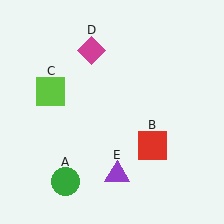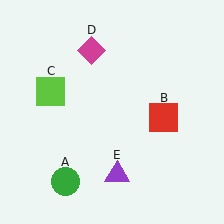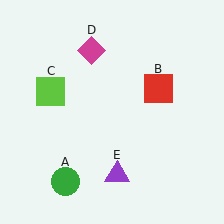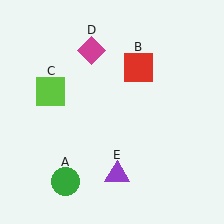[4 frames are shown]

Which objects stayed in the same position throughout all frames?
Green circle (object A) and lime square (object C) and magenta diamond (object D) and purple triangle (object E) remained stationary.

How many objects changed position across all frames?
1 object changed position: red square (object B).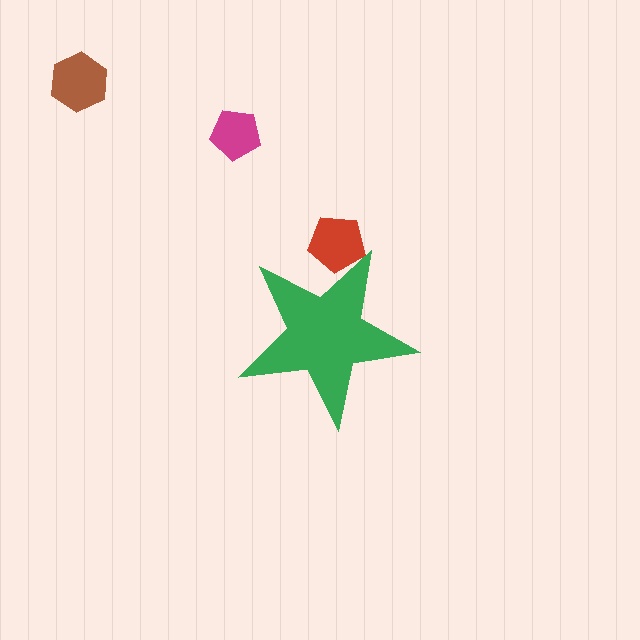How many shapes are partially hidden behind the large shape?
1 shape is partially hidden.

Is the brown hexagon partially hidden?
No, the brown hexagon is fully visible.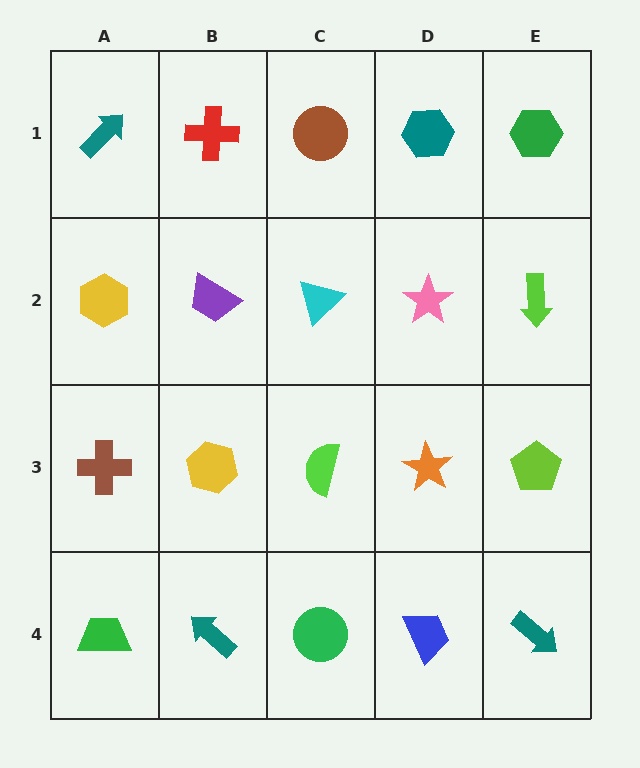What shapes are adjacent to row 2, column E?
A green hexagon (row 1, column E), a lime pentagon (row 3, column E), a pink star (row 2, column D).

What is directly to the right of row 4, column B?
A green circle.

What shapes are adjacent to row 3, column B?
A purple trapezoid (row 2, column B), a teal arrow (row 4, column B), a brown cross (row 3, column A), a lime semicircle (row 3, column C).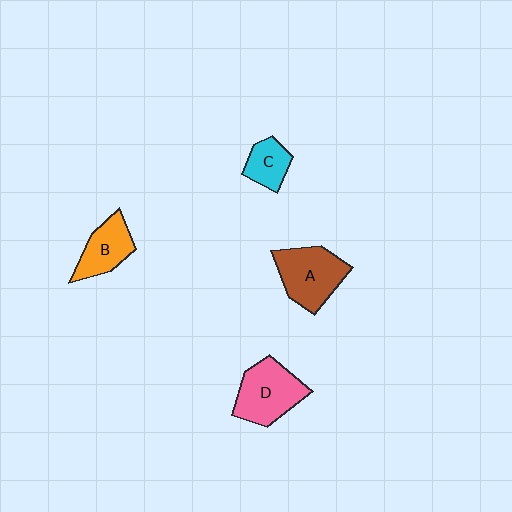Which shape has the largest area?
Shape A (brown).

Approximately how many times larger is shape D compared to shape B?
Approximately 1.4 times.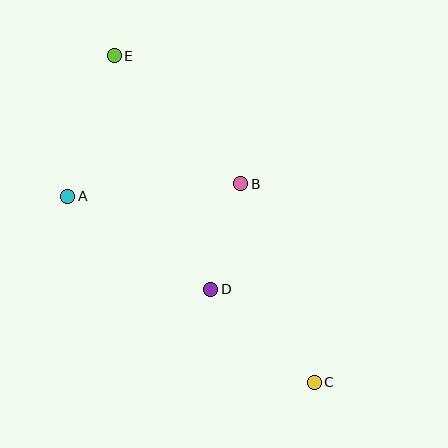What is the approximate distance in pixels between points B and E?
The distance between B and E is approximately 180 pixels.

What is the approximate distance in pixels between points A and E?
The distance between A and E is approximately 148 pixels.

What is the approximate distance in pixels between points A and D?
The distance between A and D is approximately 171 pixels.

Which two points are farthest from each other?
Points C and E are farthest from each other.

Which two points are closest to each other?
Points B and D are closest to each other.